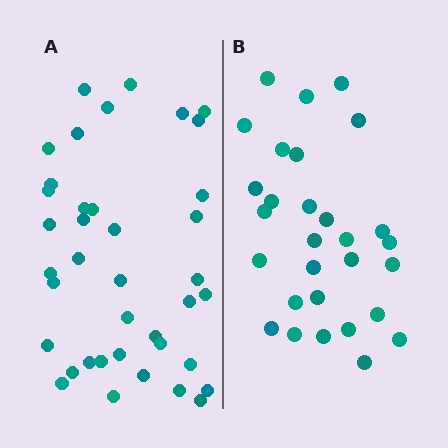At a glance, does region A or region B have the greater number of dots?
Region A (the left region) has more dots.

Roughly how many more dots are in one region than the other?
Region A has roughly 10 or so more dots than region B.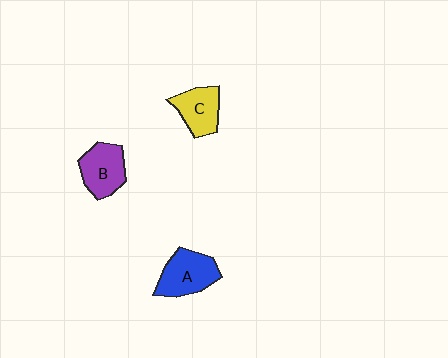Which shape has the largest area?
Shape A (blue).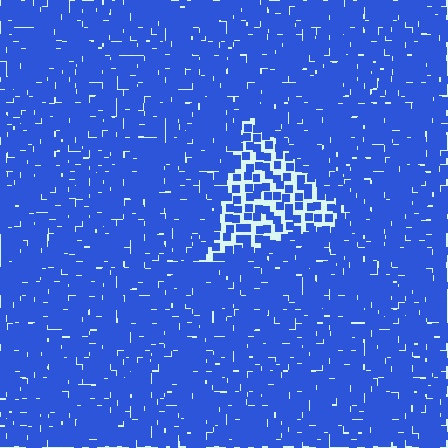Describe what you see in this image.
The image contains small blue elements arranged at two different densities. A triangle-shaped region is visible where the elements are less densely packed than the surrounding area.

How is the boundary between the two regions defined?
The boundary is defined by a change in element density (approximately 2.2x ratio). All elements are the same color, size, and shape.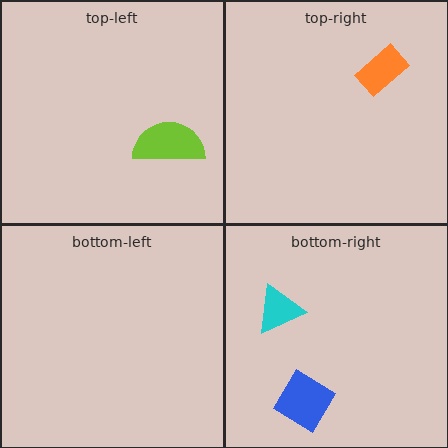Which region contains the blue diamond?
The bottom-right region.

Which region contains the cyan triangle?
The bottom-right region.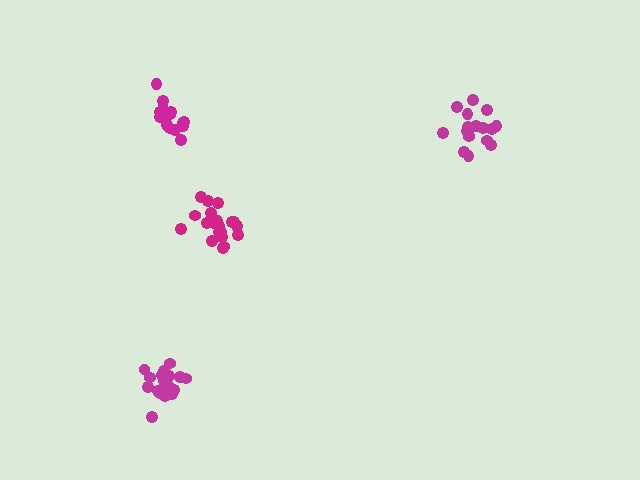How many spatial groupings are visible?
There are 4 spatial groupings.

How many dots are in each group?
Group 1: 18 dots, Group 2: 20 dots, Group 3: 14 dots, Group 4: 17 dots (69 total).